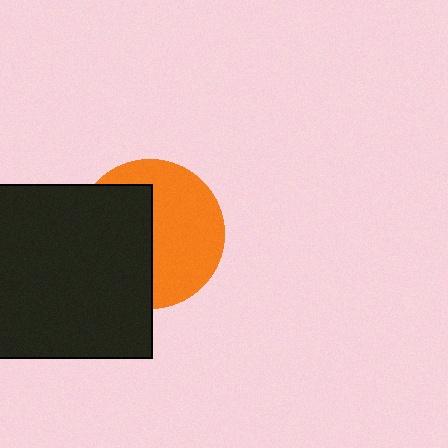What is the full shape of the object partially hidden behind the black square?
The partially hidden object is an orange circle.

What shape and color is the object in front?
The object in front is a black square.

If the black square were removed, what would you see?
You would see the complete orange circle.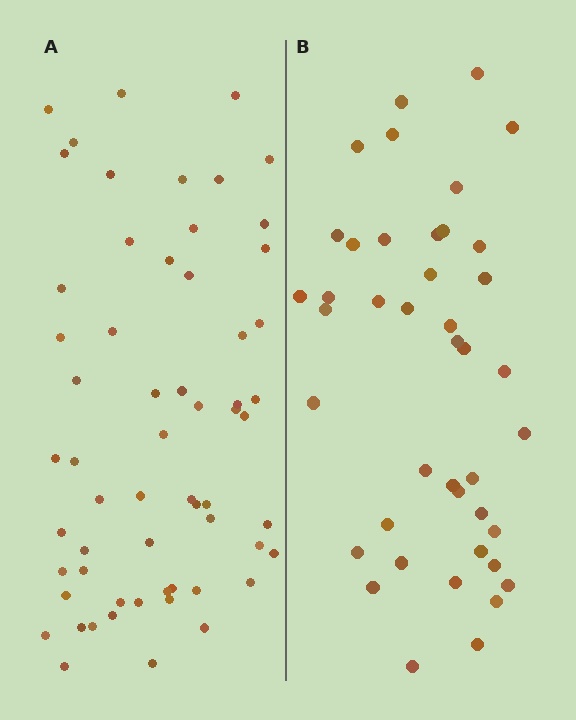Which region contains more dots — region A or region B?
Region A (the left region) has more dots.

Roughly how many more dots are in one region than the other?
Region A has approximately 20 more dots than region B.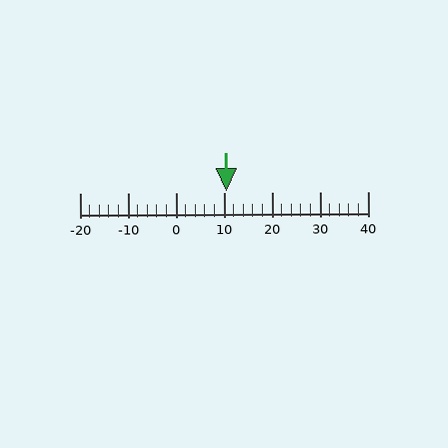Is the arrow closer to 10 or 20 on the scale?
The arrow is closer to 10.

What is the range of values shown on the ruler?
The ruler shows values from -20 to 40.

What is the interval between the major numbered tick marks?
The major tick marks are spaced 10 units apart.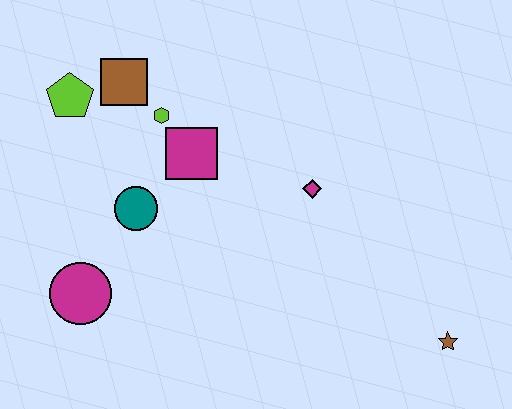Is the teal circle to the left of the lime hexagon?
Yes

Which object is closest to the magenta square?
The lime hexagon is closest to the magenta square.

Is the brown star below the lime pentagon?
Yes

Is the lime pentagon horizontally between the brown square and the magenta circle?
No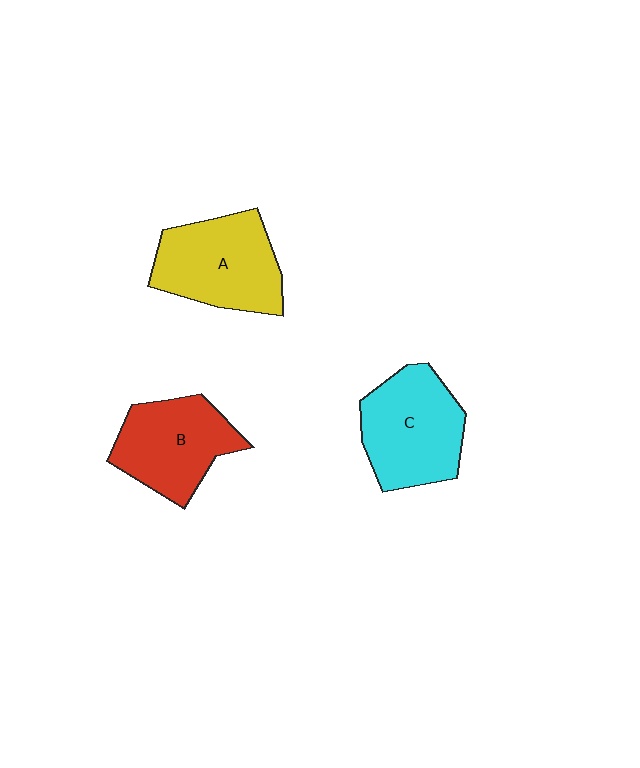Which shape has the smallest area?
Shape B (red).